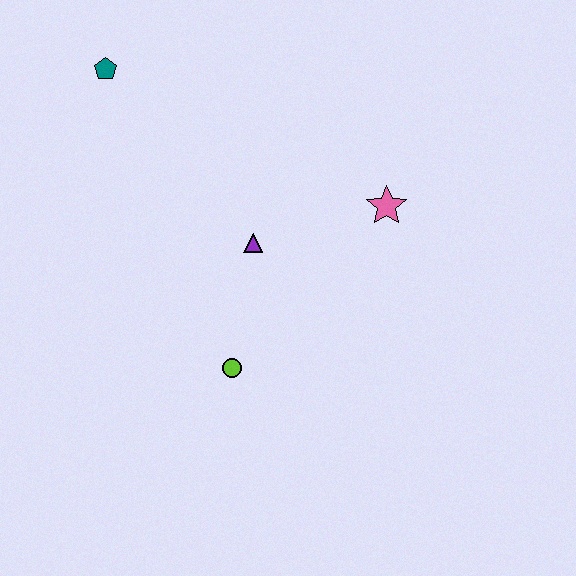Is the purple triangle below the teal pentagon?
Yes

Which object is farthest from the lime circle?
The teal pentagon is farthest from the lime circle.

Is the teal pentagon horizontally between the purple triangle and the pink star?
No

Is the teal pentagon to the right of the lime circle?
No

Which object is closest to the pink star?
The purple triangle is closest to the pink star.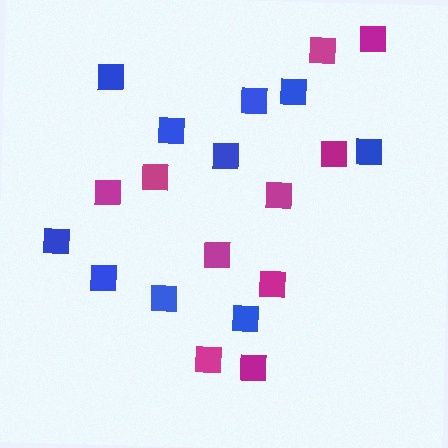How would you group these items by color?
There are 2 groups: one group of blue squares (10) and one group of magenta squares (10).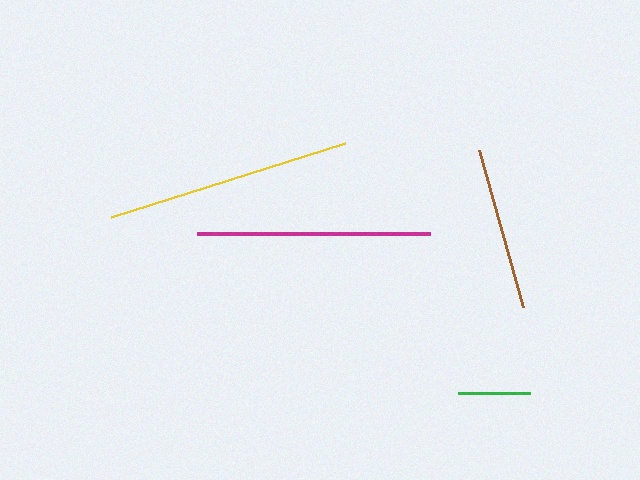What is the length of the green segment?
The green segment is approximately 72 pixels long.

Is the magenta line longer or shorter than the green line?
The magenta line is longer than the green line.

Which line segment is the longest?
The yellow line is the longest at approximately 245 pixels.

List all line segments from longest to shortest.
From longest to shortest: yellow, magenta, brown, green.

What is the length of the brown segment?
The brown segment is approximately 163 pixels long.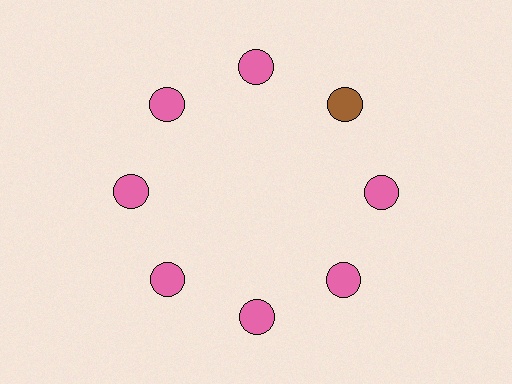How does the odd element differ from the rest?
It has a different color: brown instead of pink.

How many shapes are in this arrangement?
There are 8 shapes arranged in a ring pattern.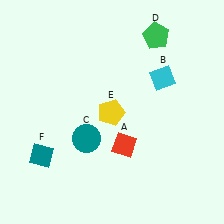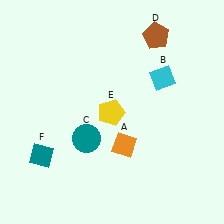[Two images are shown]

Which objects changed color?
A changed from red to orange. D changed from green to brown.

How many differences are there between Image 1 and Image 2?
There are 2 differences between the two images.